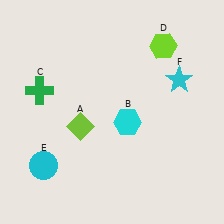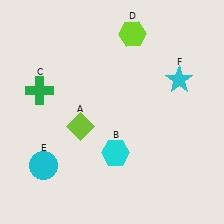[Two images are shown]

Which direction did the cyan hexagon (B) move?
The cyan hexagon (B) moved down.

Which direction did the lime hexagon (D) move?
The lime hexagon (D) moved left.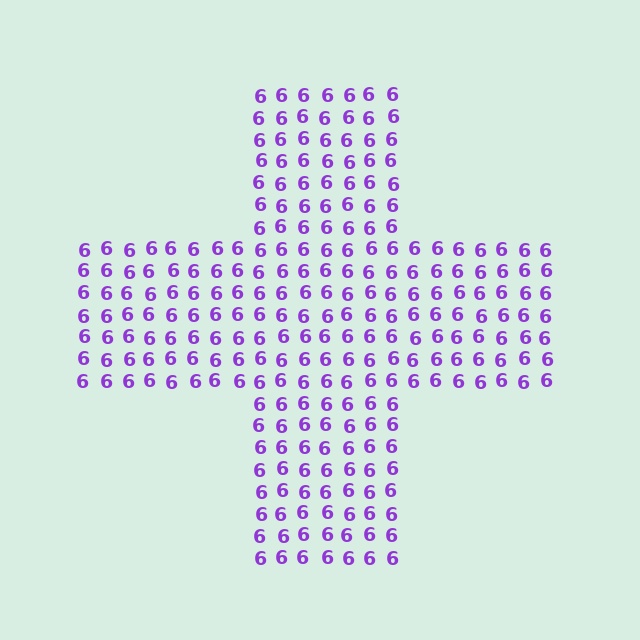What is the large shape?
The large shape is a cross.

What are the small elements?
The small elements are digit 6's.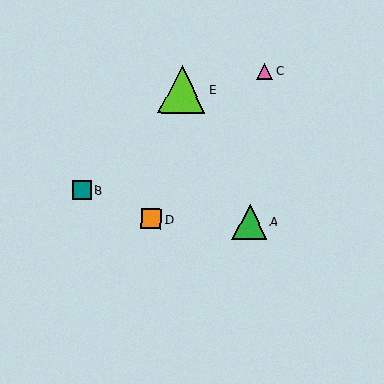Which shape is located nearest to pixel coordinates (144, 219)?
The orange square (labeled D) at (151, 219) is nearest to that location.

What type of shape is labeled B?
Shape B is a teal square.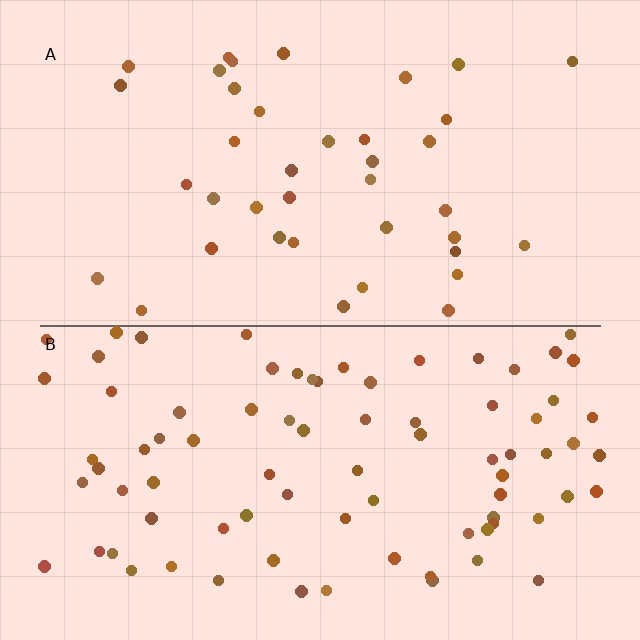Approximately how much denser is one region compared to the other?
Approximately 2.1× — region B over region A.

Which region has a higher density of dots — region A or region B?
B (the bottom).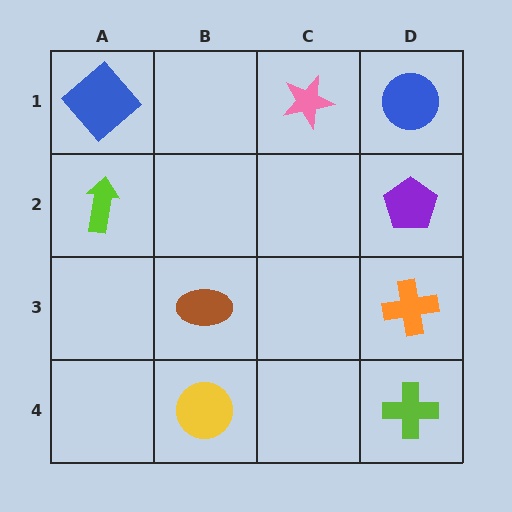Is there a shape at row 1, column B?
No, that cell is empty.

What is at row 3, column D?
An orange cross.